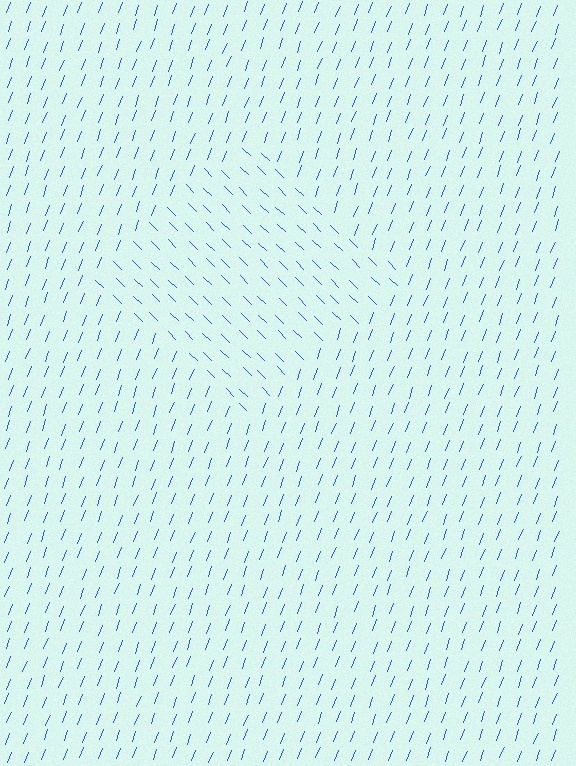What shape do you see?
I see a diamond.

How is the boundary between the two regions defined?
The boundary is defined purely by a change in line orientation (approximately 66 degrees difference). All lines are the same color and thickness.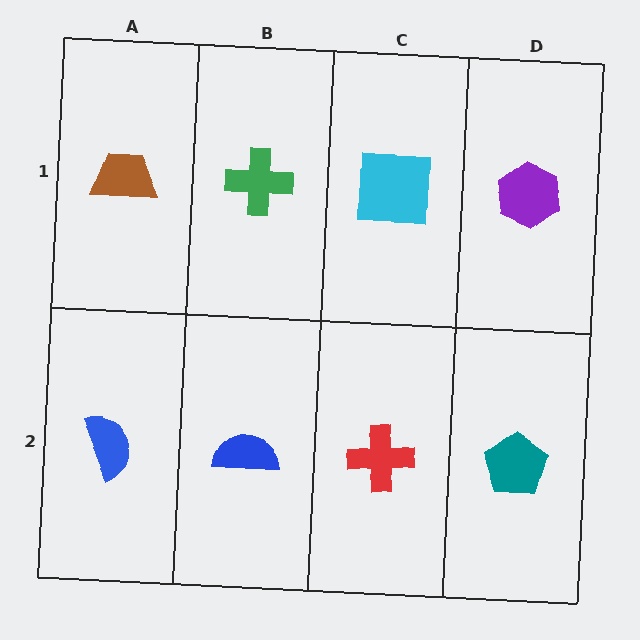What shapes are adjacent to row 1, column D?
A teal pentagon (row 2, column D), a cyan square (row 1, column C).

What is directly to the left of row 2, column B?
A blue semicircle.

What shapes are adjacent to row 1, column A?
A blue semicircle (row 2, column A), a green cross (row 1, column B).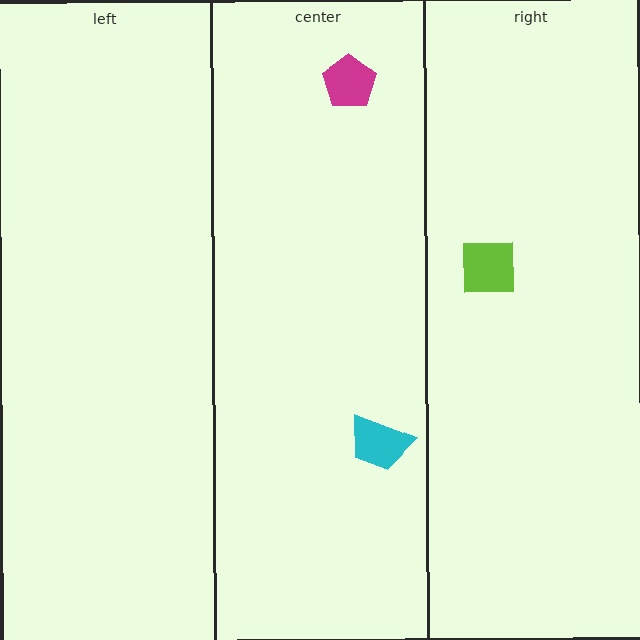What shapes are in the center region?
The cyan trapezoid, the magenta pentagon.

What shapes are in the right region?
The lime square.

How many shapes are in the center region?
2.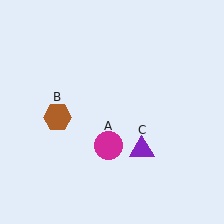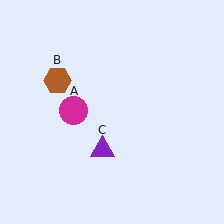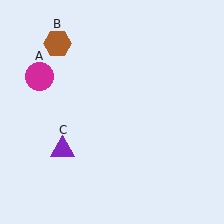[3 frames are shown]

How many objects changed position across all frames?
3 objects changed position: magenta circle (object A), brown hexagon (object B), purple triangle (object C).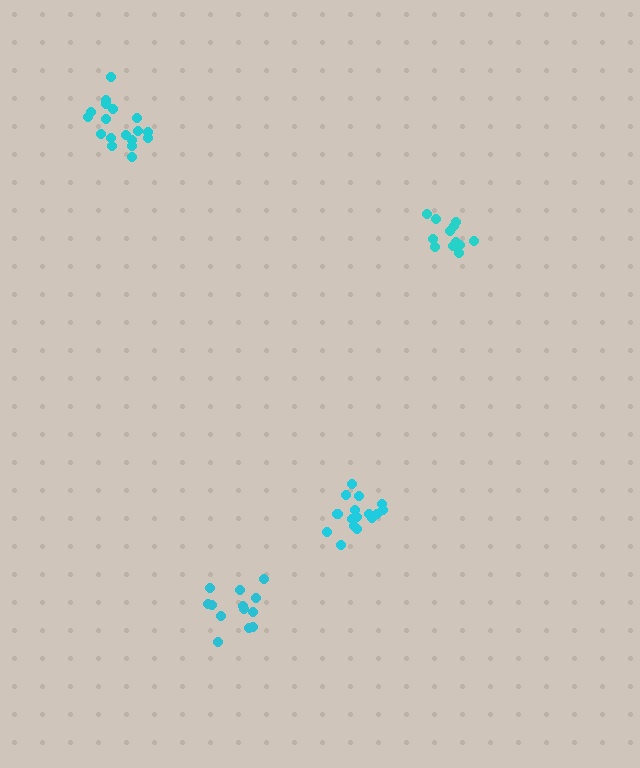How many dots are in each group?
Group 1: 18 dots, Group 2: 13 dots, Group 3: 13 dots, Group 4: 17 dots (61 total).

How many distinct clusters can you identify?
There are 4 distinct clusters.